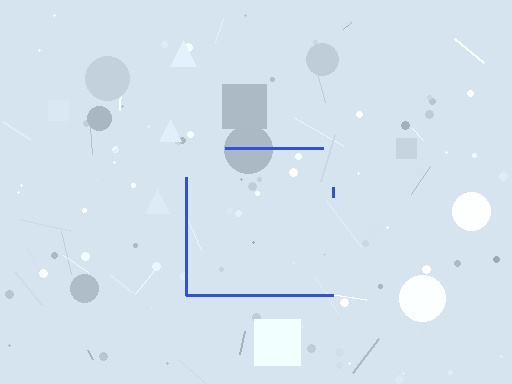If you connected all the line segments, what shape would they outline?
They would outline a square.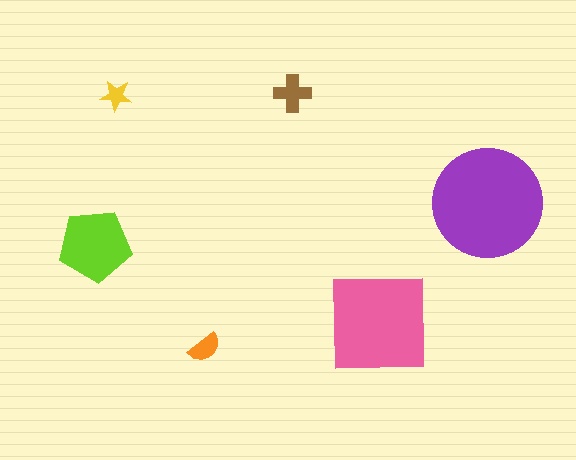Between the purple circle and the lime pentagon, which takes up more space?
The purple circle.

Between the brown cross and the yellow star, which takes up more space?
The brown cross.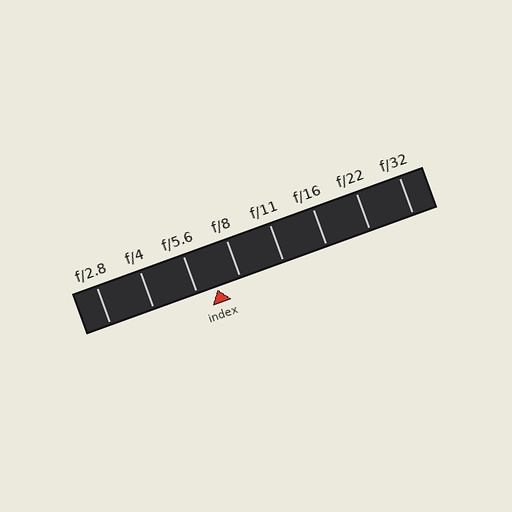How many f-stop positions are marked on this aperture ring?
There are 8 f-stop positions marked.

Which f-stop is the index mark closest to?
The index mark is closest to f/5.6.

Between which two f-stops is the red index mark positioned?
The index mark is between f/5.6 and f/8.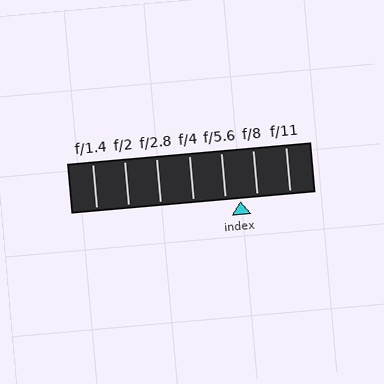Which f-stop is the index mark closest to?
The index mark is closest to f/5.6.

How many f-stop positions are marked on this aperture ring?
There are 7 f-stop positions marked.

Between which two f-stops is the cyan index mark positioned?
The index mark is between f/5.6 and f/8.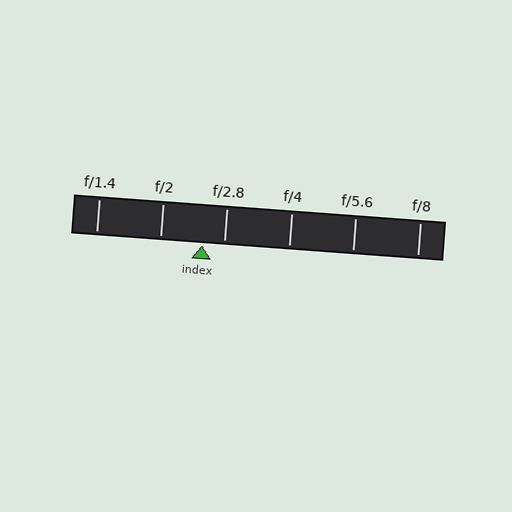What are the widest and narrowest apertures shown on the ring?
The widest aperture shown is f/1.4 and the narrowest is f/8.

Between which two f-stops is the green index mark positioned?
The index mark is between f/2 and f/2.8.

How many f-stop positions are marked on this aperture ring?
There are 6 f-stop positions marked.